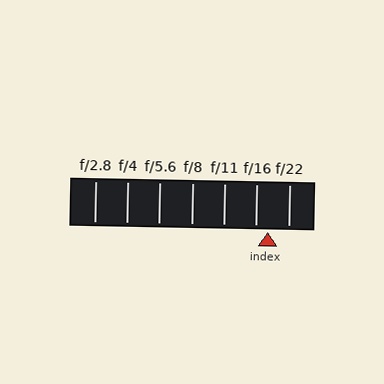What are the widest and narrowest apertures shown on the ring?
The widest aperture shown is f/2.8 and the narrowest is f/22.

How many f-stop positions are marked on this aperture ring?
There are 7 f-stop positions marked.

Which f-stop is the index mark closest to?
The index mark is closest to f/16.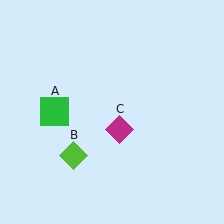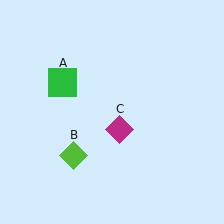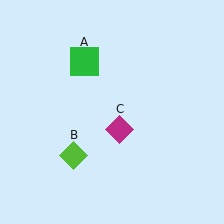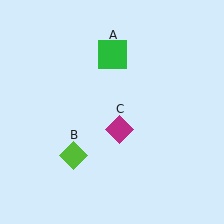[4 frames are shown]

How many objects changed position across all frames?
1 object changed position: green square (object A).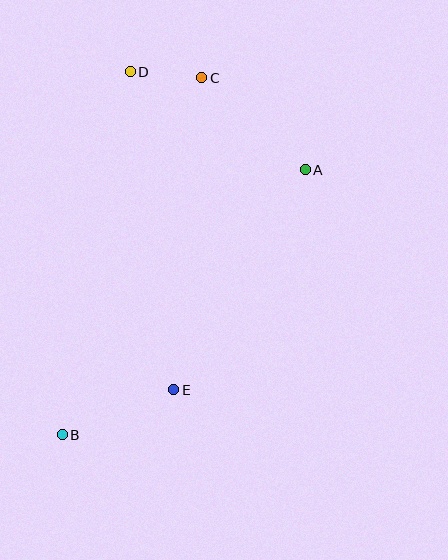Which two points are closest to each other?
Points C and D are closest to each other.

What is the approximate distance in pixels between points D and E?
The distance between D and E is approximately 321 pixels.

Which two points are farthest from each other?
Points B and C are farthest from each other.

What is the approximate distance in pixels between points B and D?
The distance between B and D is approximately 369 pixels.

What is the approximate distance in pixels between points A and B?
The distance between A and B is approximately 360 pixels.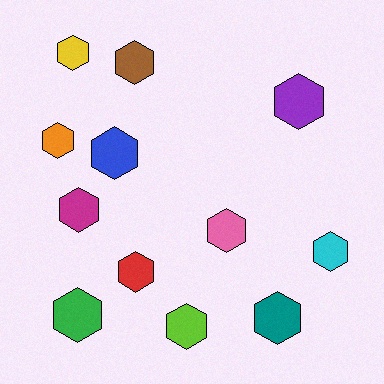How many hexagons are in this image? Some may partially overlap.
There are 12 hexagons.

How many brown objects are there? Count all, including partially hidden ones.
There is 1 brown object.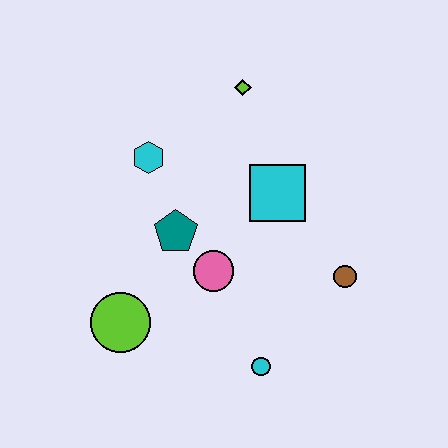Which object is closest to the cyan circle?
The pink circle is closest to the cyan circle.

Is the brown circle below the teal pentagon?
Yes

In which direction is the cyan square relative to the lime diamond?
The cyan square is below the lime diamond.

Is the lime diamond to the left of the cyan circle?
Yes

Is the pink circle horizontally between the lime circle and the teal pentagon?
No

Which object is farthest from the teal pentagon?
The brown circle is farthest from the teal pentagon.